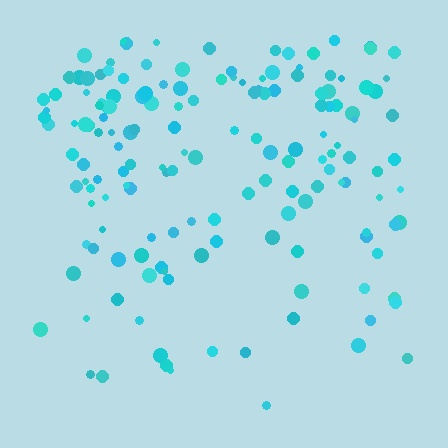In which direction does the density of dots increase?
From bottom to top, with the top side densest.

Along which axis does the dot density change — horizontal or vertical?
Vertical.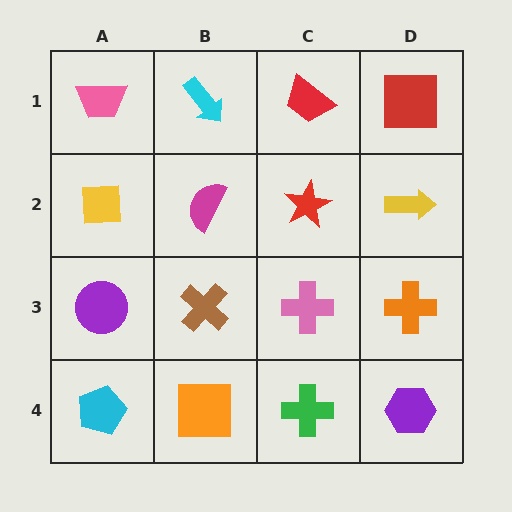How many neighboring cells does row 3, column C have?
4.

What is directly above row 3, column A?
A yellow square.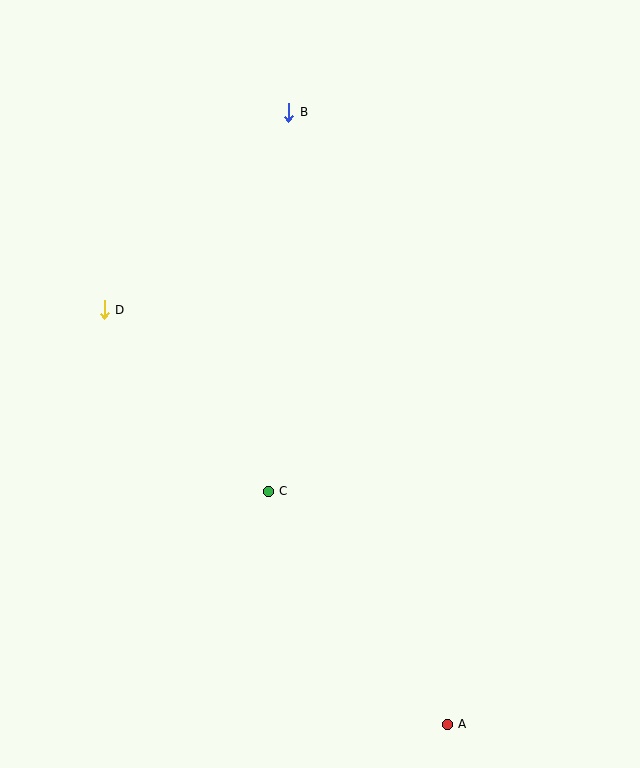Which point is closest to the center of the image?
Point C at (268, 491) is closest to the center.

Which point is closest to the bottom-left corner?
Point C is closest to the bottom-left corner.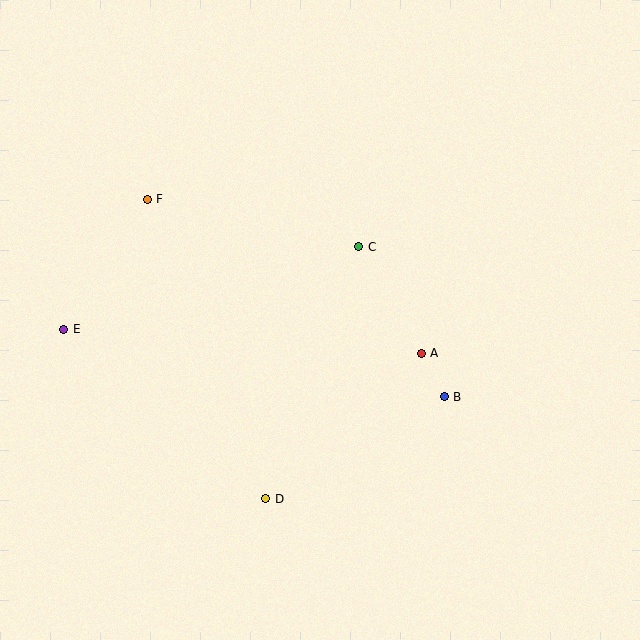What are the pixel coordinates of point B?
Point B is at (444, 397).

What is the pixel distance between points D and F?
The distance between D and F is 322 pixels.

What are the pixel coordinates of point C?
Point C is at (359, 247).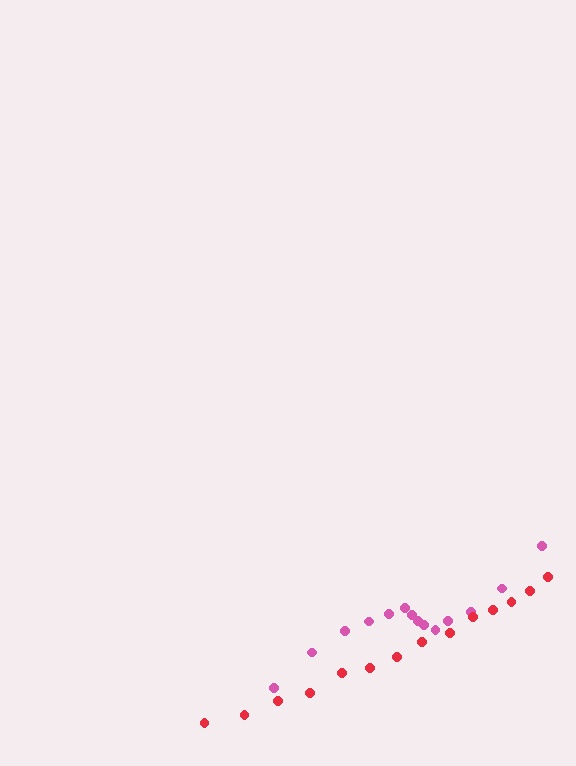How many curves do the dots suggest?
There are 2 distinct paths.